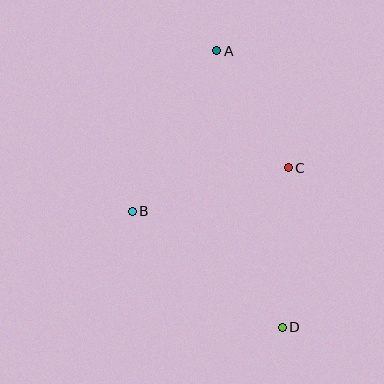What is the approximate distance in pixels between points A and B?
The distance between A and B is approximately 182 pixels.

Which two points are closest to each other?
Points A and C are closest to each other.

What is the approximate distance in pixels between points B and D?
The distance between B and D is approximately 190 pixels.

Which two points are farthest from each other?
Points A and D are farthest from each other.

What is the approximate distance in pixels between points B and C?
The distance between B and C is approximately 162 pixels.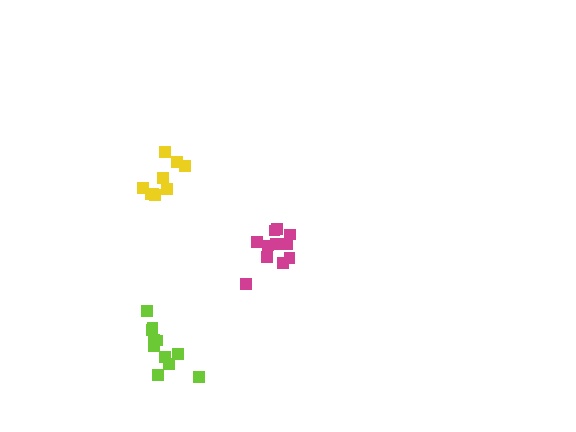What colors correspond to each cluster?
The clusters are colored: magenta, lime, yellow.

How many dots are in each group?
Group 1: 11 dots, Group 2: 11 dots, Group 3: 9 dots (31 total).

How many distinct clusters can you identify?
There are 3 distinct clusters.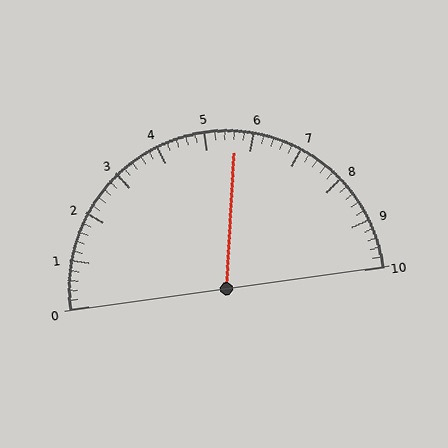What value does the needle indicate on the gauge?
The needle indicates approximately 5.6.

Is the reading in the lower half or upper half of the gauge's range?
The reading is in the upper half of the range (0 to 10).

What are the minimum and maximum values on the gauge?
The gauge ranges from 0 to 10.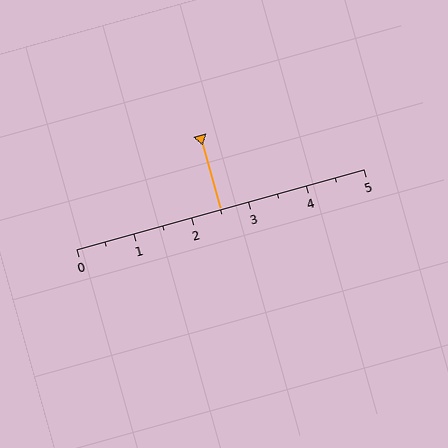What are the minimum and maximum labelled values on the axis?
The axis runs from 0 to 5.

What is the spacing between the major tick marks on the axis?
The major ticks are spaced 1 apart.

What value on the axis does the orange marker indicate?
The marker indicates approximately 2.5.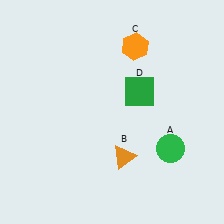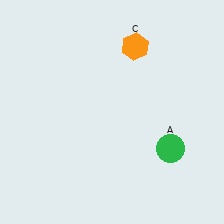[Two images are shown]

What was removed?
The orange triangle (B), the green square (D) were removed in Image 2.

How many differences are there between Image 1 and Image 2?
There are 2 differences between the two images.